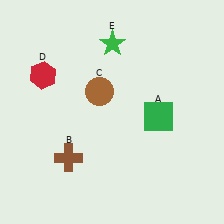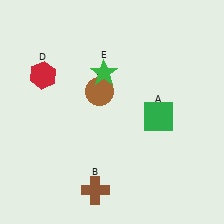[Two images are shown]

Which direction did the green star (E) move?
The green star (E) moved down.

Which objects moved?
The objects that moved are: the brown cross (B), the green star (E).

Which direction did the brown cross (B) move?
The brown cross (B) moved down.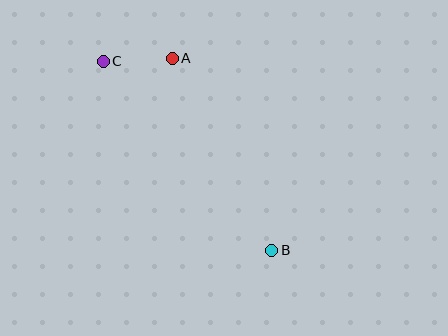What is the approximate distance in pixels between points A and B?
The distance between A and B is approximately 216 pixels.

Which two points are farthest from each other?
Points B and C are farthest from each other.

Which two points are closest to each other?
Points A and C are closest to each other.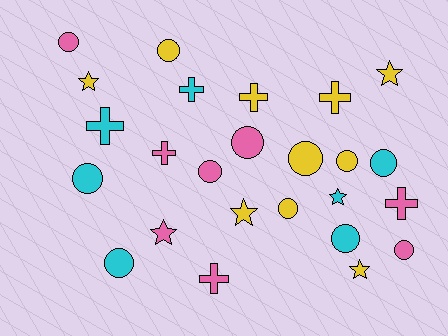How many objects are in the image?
There are 25 objects.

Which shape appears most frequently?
Circle, with 12 objects.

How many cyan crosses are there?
There are 2 cyan crosses.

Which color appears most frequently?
Yellow, with 10 objects.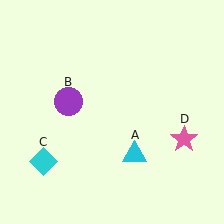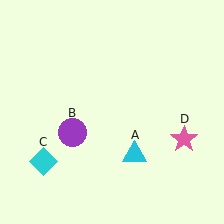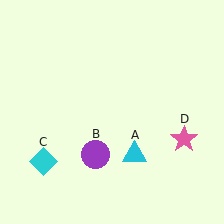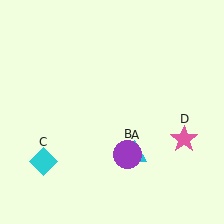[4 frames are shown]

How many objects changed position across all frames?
1 object changed position: purple circle (object B).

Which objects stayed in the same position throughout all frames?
Cyan triangle (object A) and cyan diamond (object C) and pink star (object D) remained stationary.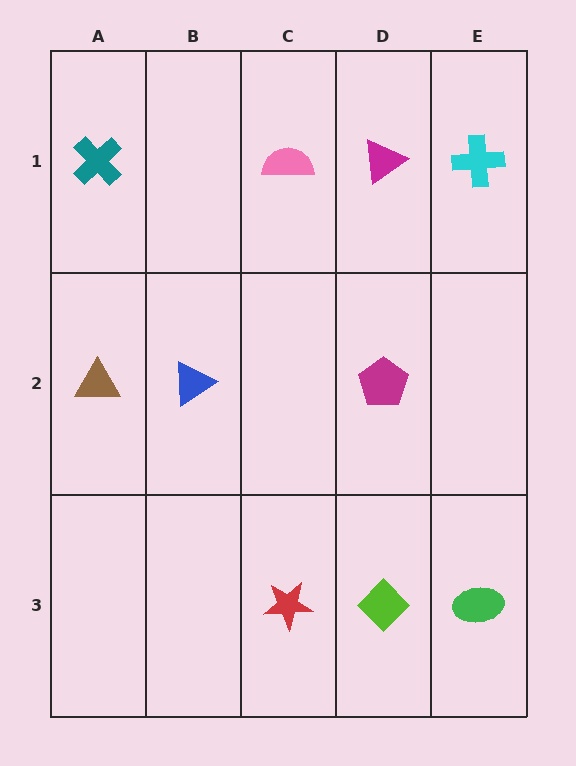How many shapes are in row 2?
3 shapes.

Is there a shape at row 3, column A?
No, that cell is empty.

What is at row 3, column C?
A red star.